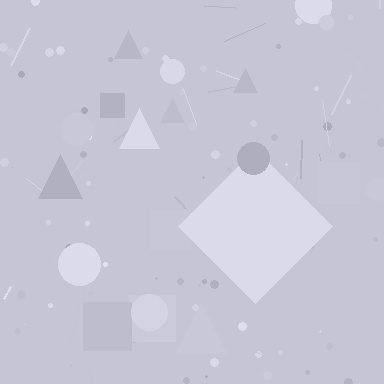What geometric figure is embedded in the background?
A diamond is embedded in the background.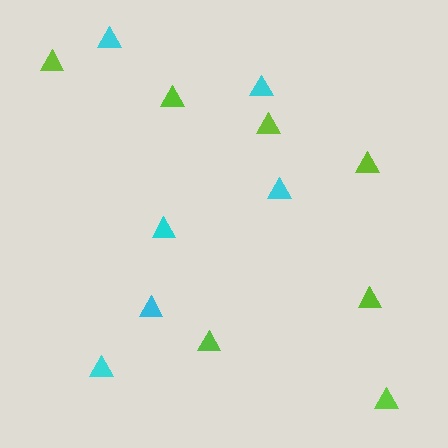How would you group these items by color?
There are 2 groups: one group of cyan triangles (6) and one group of lime triangles (7).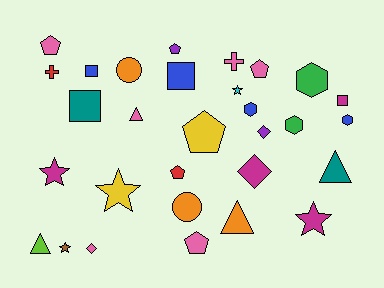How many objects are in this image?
There are 30 objects.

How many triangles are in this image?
There are 4 triangles.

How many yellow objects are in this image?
There are 2 yellow objects.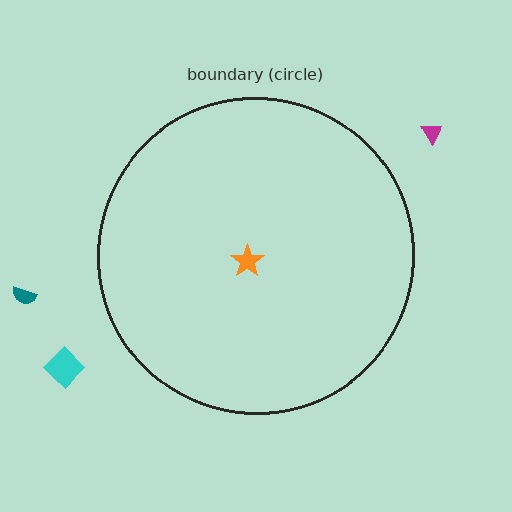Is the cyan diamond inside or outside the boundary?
Outside.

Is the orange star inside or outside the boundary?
Inside.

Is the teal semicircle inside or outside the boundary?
Outside.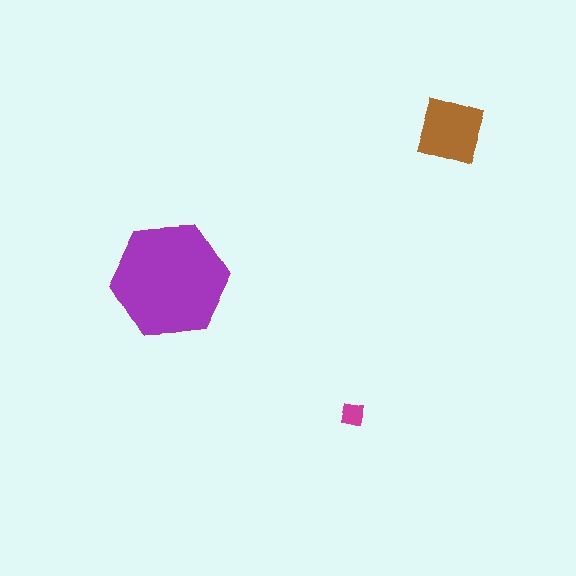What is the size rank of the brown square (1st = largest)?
2nd.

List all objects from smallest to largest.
The magenta square, the brown square, the purple hexagon.